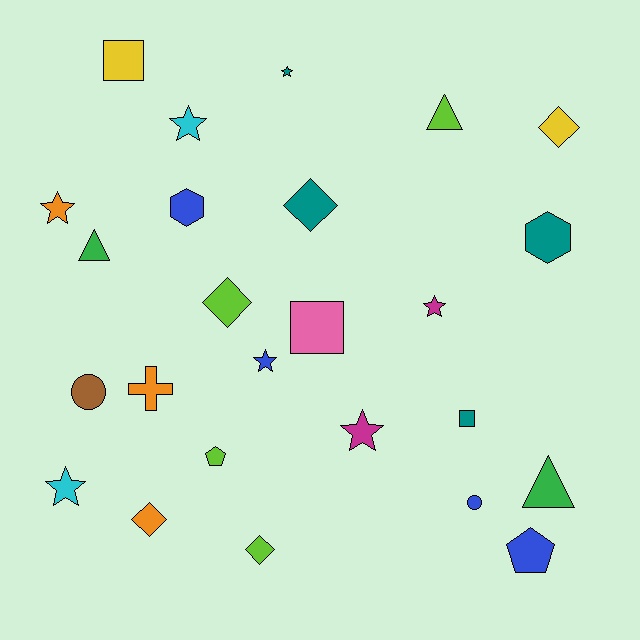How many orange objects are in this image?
There are 3 orange objects.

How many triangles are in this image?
There are 3 triangles.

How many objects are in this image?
There are 25 objects.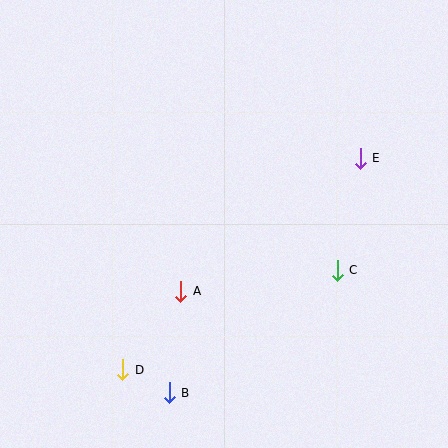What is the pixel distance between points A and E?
The distance between A and E is 224 pixels.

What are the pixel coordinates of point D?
Point D is at (123, 370).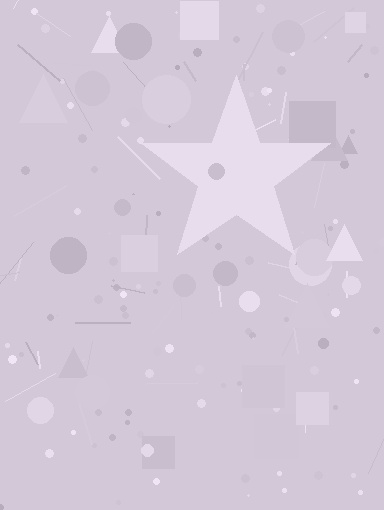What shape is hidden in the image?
A star is hidden in the image.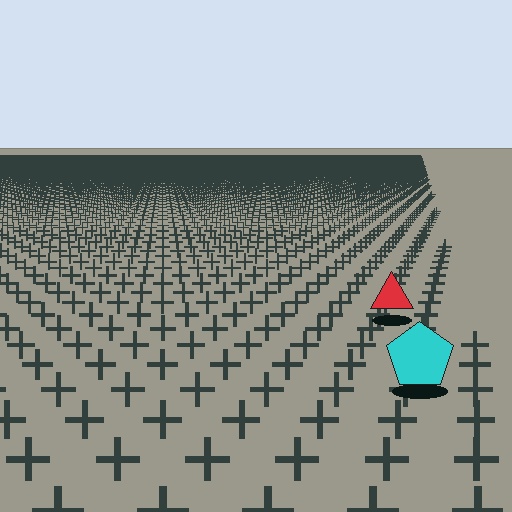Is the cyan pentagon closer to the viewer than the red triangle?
Yes. The cyan pentagon is closer — you can tell from the texture gradient: the ground texture is coarser near it.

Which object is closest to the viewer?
The cyan pentagon is closest. The texture marks near it are larger and more spread out.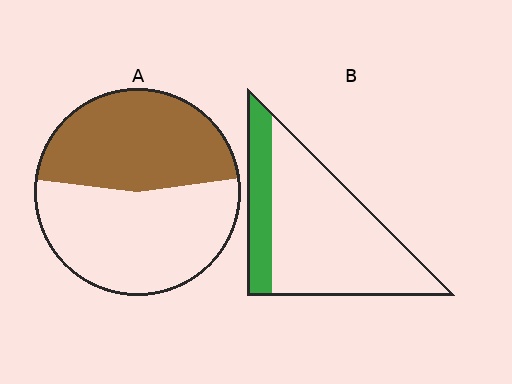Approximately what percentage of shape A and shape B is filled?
A is approximately 45% and B is approximately 25%.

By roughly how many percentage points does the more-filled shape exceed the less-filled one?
By roughly 25 percentage points (A over B).